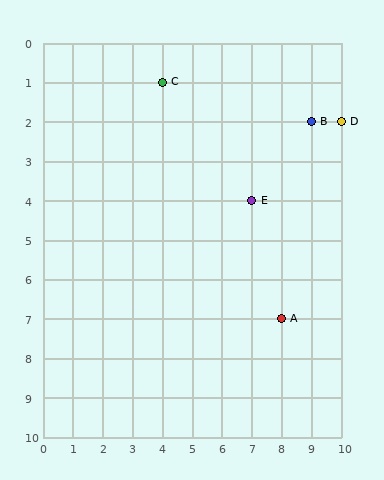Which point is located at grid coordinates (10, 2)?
Point D is at (10, 2).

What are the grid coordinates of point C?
Point C is at grid coordinates (4, 1).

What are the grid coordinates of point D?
Point D is at grid coordinates (10, 2).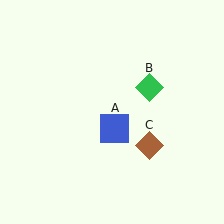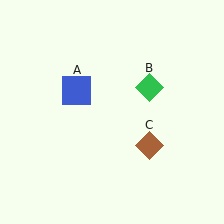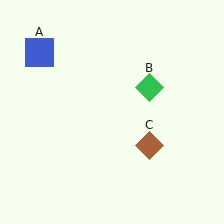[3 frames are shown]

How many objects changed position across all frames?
1 object changed position: blue square (object A).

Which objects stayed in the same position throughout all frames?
Green diamond (object B) and brown diamond (object C) remained stationary.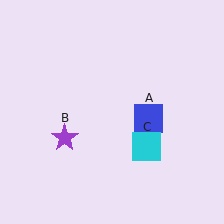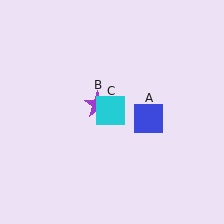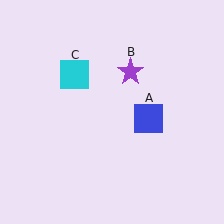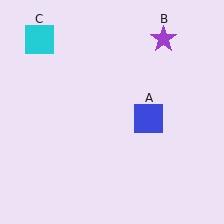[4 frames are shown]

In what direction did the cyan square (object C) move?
The cyan square (object C) moved up and to the left.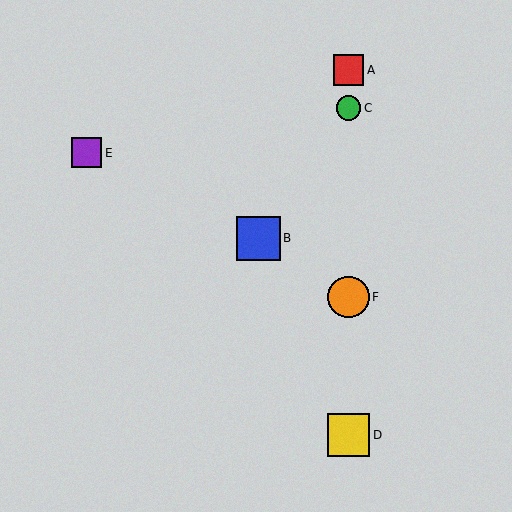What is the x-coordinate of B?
Object B is at x≈258.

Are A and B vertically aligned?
No, A is at x≈348 and B is at x≈258.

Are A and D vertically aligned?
Yes, both are at x≈348.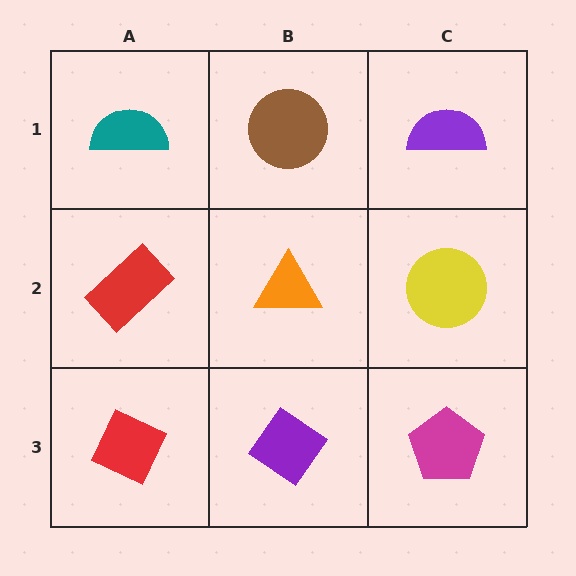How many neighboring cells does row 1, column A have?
2.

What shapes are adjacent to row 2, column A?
A teal semicircle (row 1, column A), a red diamond (row 3, column A), an orange triangle (row 2, column B).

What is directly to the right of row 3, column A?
A purple diamond.